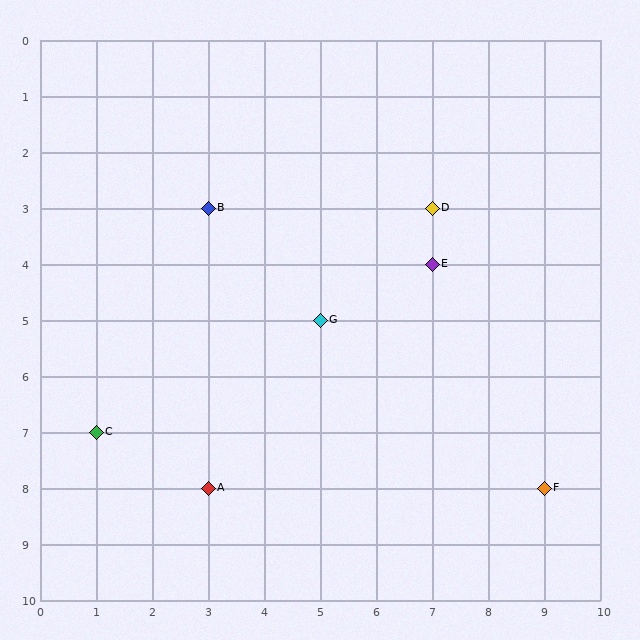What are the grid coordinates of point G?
Point G is at grid coordinates (5, 5).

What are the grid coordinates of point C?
Point C is at grid coordinates (1, 7).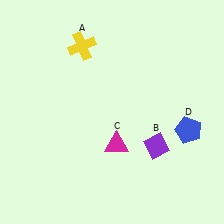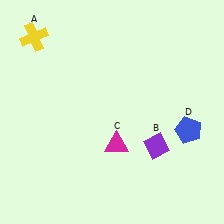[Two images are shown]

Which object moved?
The yellow cross (A) moved left.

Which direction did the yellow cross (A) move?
The yellow cross (A) moved left.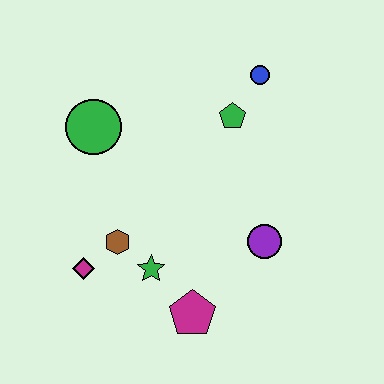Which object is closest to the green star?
The brown hexagon is closest to the green star.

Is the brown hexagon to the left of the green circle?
No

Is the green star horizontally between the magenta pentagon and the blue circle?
No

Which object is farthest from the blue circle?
The magenta diamond is farthest from the blue circle.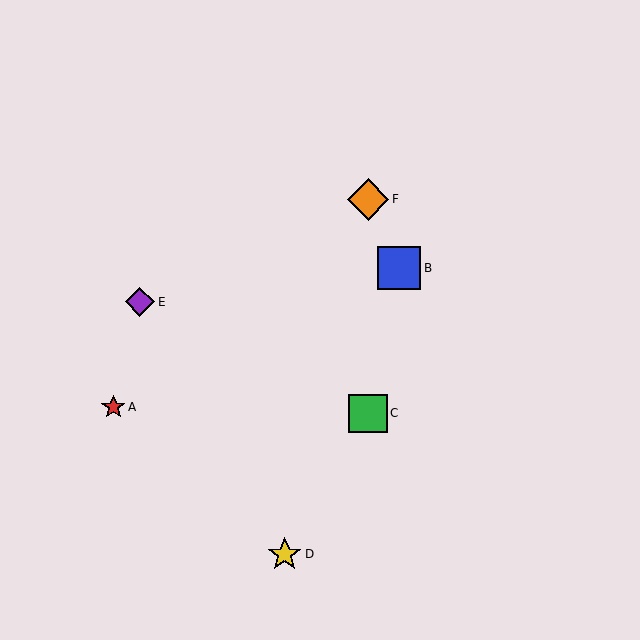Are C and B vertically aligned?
No, C is at x≈368 and B is at x≈399.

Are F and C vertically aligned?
Yes, both are at x≈368.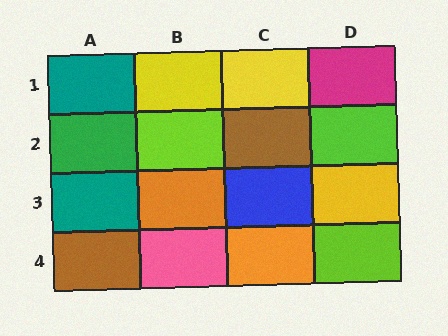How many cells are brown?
2 cells are brown.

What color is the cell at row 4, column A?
Brown.